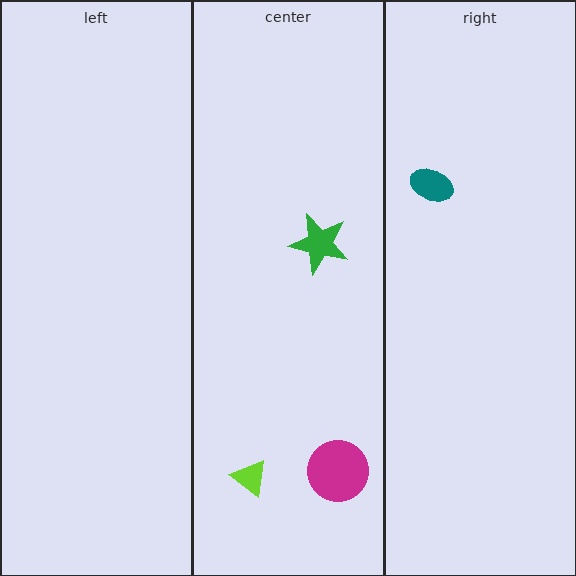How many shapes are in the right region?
1.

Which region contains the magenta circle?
The center region.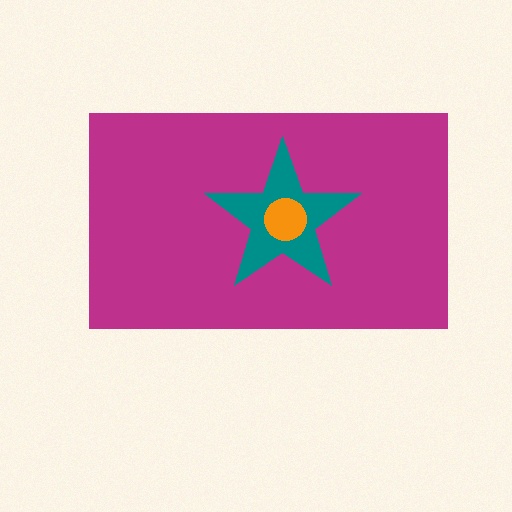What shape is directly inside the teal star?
The orange circle.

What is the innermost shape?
The orange circle.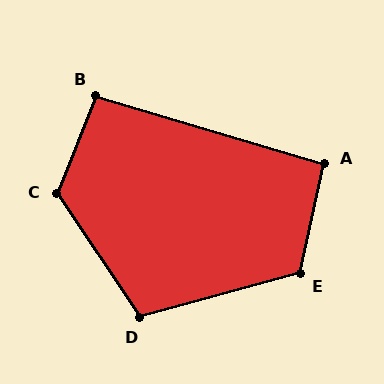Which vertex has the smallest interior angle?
A, at approximately 94 degrees.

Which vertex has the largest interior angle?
C, at approximately 124 degrees.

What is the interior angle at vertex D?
Approximately 109 degrees (obtuse).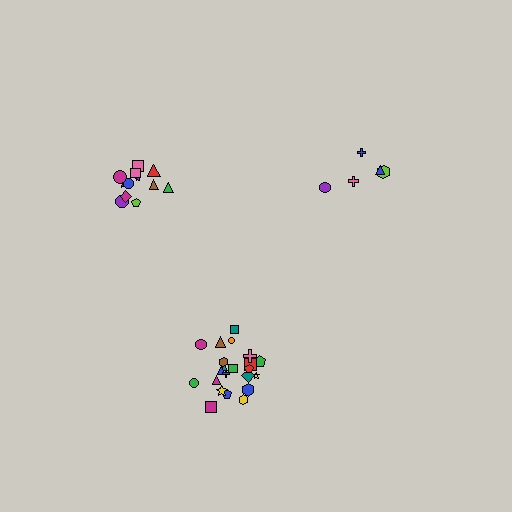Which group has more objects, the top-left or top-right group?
The top-left group.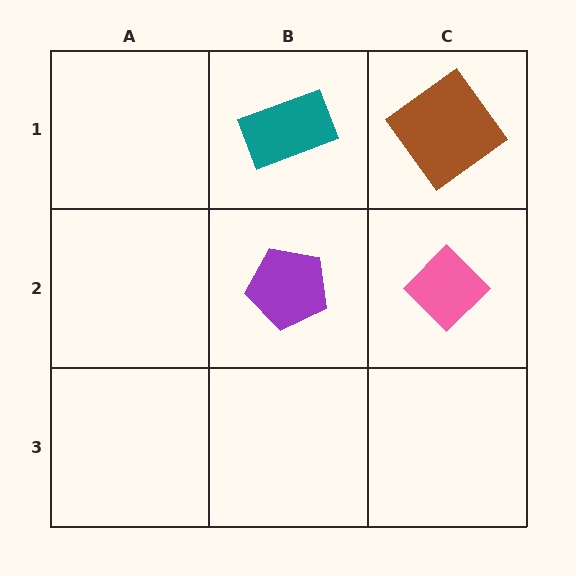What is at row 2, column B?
A purple pentagon.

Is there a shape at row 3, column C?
No, that cell is empty.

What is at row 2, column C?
A pink diamond.